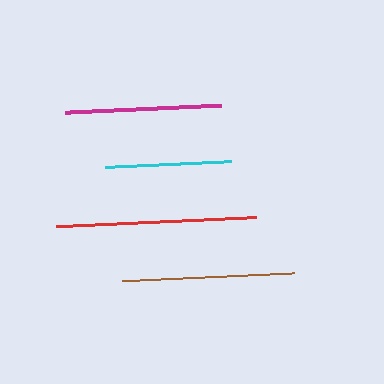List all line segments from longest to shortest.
From longest to shortest: red, brown, magenta, cyan.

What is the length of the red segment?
The red segment is approximately 199 pixels long.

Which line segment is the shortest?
The cyan line is the shortest at approximately 125 pixels.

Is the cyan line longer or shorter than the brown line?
The brown line is longer than the cyan line.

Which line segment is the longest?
The red line is the longest at approximately 199 pixels.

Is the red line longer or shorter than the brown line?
The red line is longer than the brown line.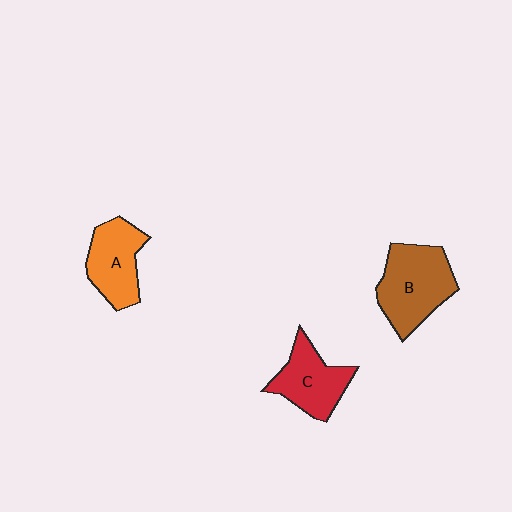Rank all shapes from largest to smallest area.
From largest to smallest: B (brown), C (red), A (orange).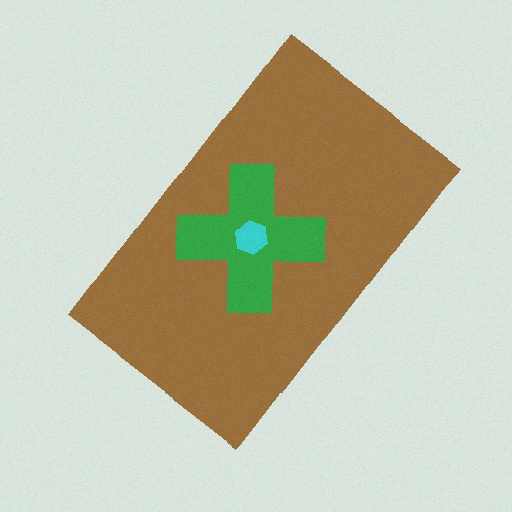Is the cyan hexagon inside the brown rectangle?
Yes.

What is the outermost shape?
The brown rectangle.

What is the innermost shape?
The cyan hexagon.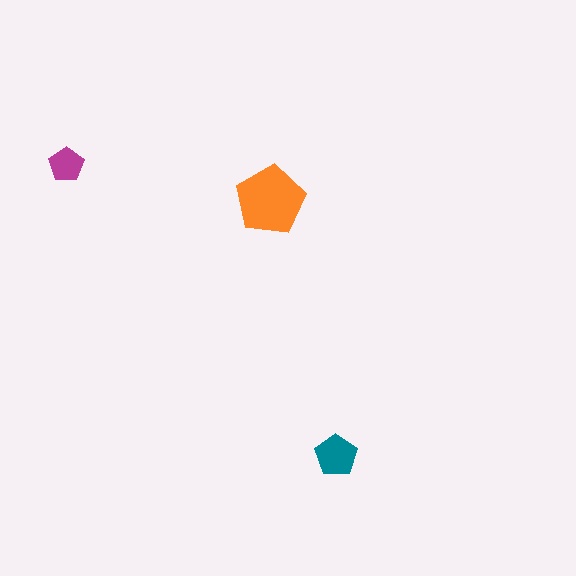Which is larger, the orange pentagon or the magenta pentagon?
The orange one.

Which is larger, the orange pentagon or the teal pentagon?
The orange one.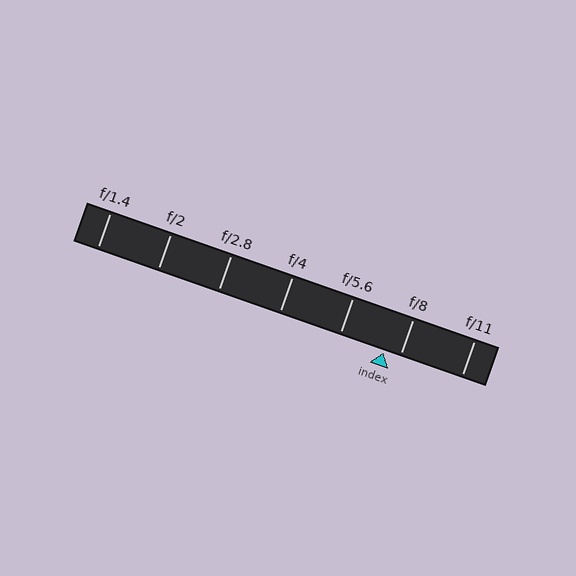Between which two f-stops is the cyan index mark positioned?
The index mark is between f/5.6 and f/8.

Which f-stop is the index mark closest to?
The index mark is closest to f/8.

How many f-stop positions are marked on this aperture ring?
There are 7 f-stop positions marked.